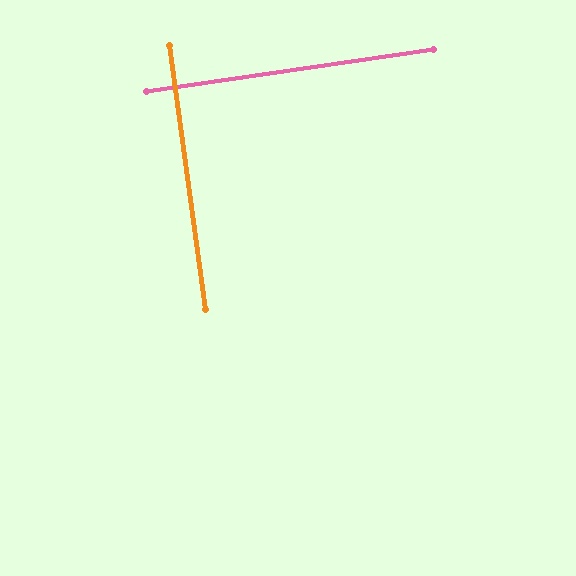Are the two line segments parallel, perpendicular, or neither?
Perpendicular — they meet at approximately 89°.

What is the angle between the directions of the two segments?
Approximately 89 degrees.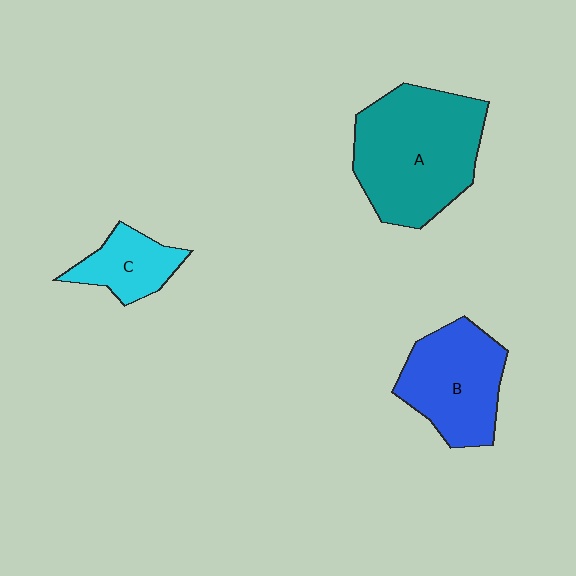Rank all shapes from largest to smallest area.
From largest to smallest: A (teal), B (blue), C (cyan).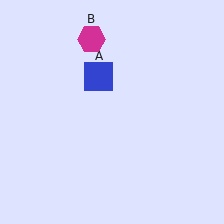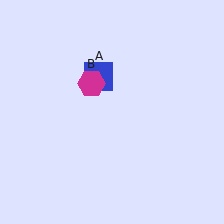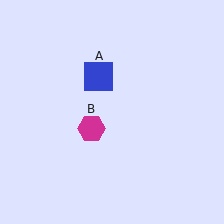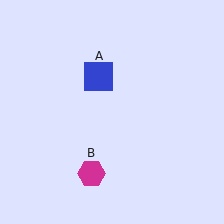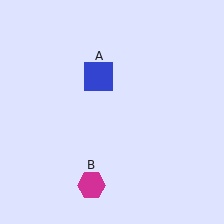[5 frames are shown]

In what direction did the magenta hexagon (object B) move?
The magenta hexagon (object B) moved down.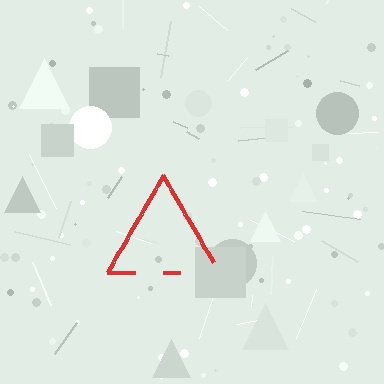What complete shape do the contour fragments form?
The contour fragments form a triangle.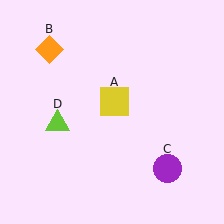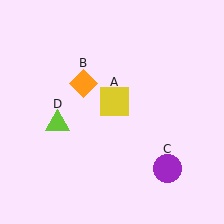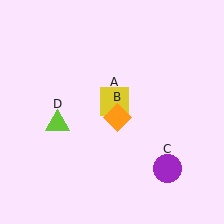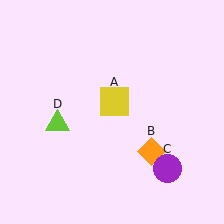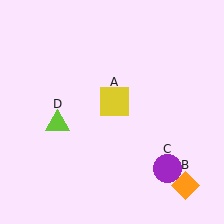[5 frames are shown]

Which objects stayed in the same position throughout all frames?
Yellow square (object A) and purple circle (object C) and lime triangle (object D) remained stationary.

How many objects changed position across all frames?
1 object changed position: orange diamond (object B).